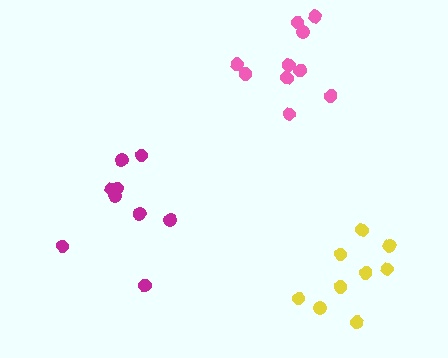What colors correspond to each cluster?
The clusters are colored: pink, magenta, yellow.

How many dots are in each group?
Group 1: 10 dots, Group 2: 9 dots, Group 3: 9 dots (28 total).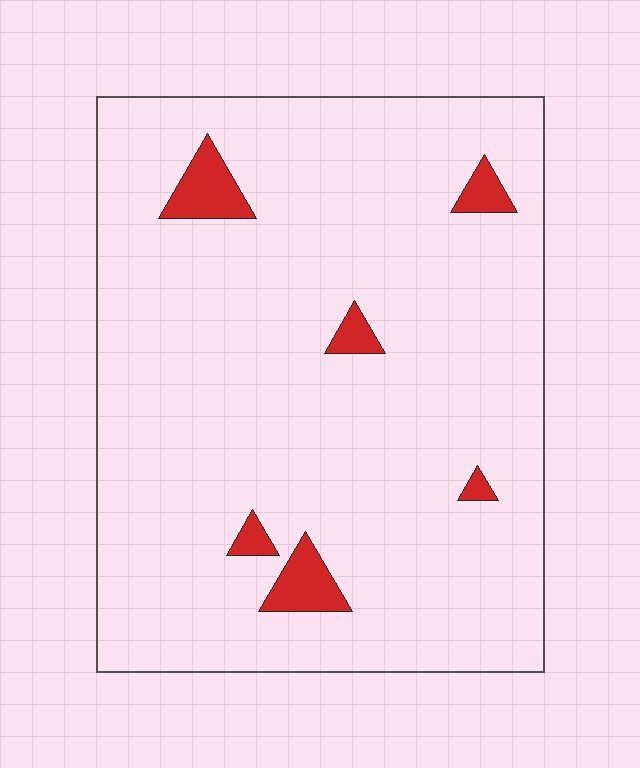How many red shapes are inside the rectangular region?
6.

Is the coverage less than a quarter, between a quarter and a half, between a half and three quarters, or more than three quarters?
Less than a quarter.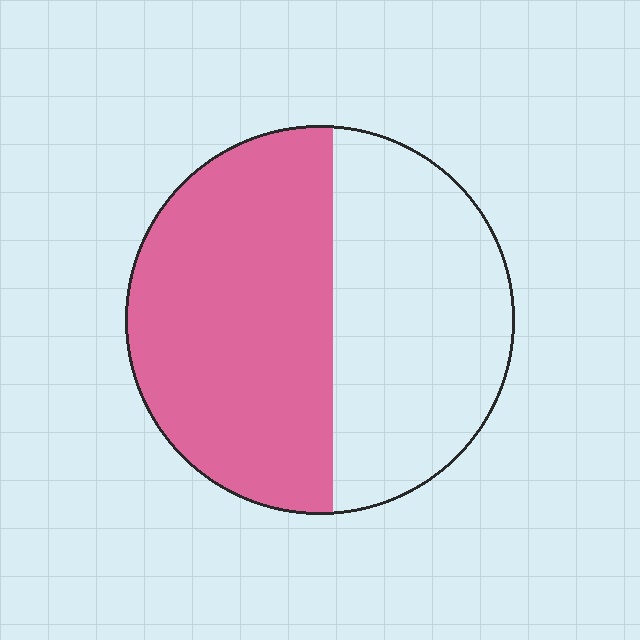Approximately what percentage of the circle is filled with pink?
Approximately 55%.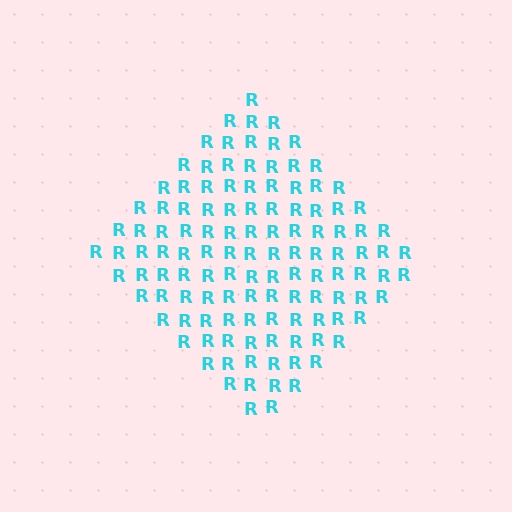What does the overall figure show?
The overall figure shows a diamond.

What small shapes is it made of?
It is made of small letter R's.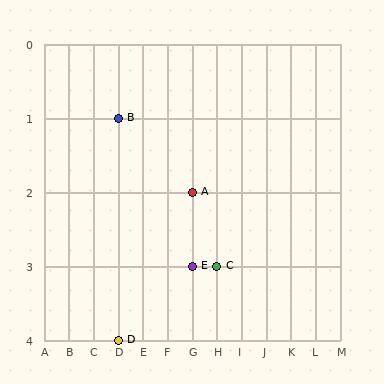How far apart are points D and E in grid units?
Points D and E are 3 columns and 1 row apart (about 3.2 grid units diagonally).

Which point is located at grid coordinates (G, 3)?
Point E is at (G, 3).